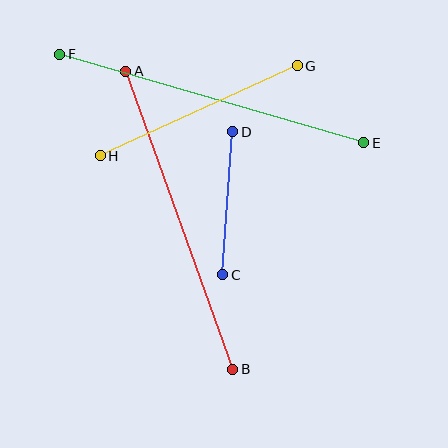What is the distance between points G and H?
The distance is approximately 216 pixels.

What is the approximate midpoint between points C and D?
The midpoint is at approximately (228, 203) pixels.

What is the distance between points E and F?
The distance is approximately 317 pixels.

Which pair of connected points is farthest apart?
Points E and F are farthest apart.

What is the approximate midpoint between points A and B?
The midpoint is at approximately (179, 220) pixels.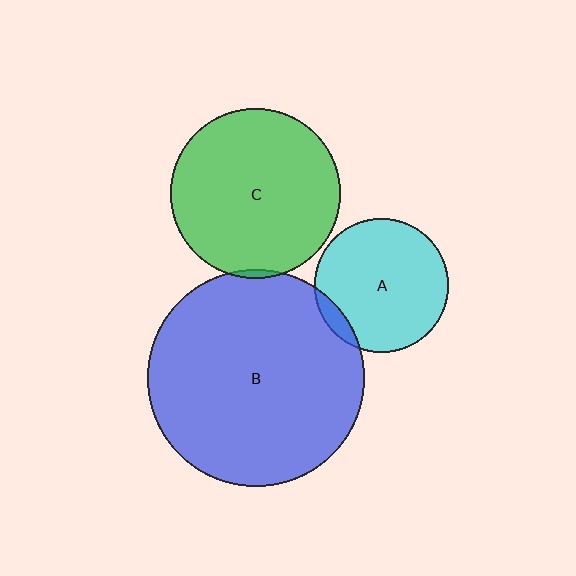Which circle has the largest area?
Circle B (blue).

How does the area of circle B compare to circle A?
Approximately 2.6 times.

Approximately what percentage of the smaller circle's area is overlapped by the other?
Approximately 5%.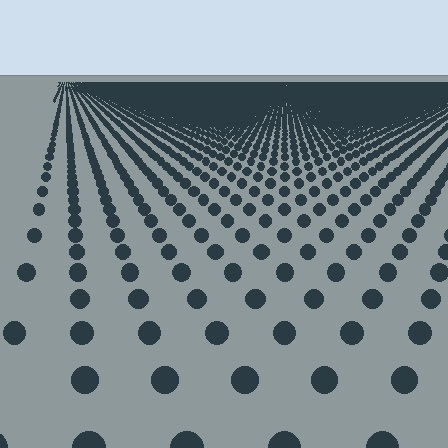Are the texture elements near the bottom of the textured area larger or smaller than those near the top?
Larger. Near the bottom, elements are closer to the viewer and appear at a bigger on-screen size.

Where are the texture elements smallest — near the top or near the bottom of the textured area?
Near the top.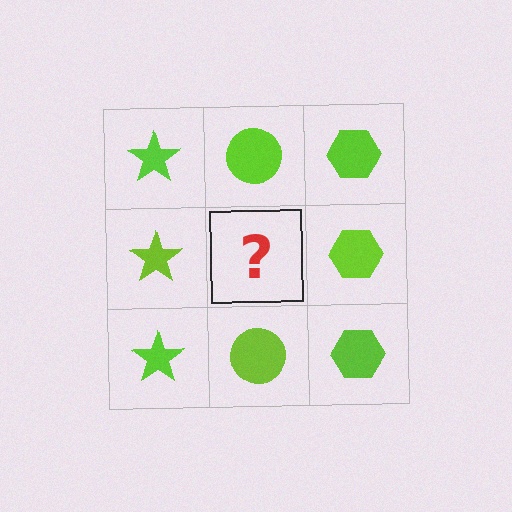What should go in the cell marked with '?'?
The missing cell should contain a lime circle.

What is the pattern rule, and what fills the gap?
The rule is that each column has a consistent shape. The gap should be filled with a lime circle.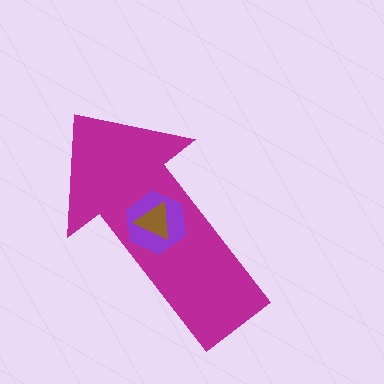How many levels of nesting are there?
3.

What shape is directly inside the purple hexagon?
The brown triangle.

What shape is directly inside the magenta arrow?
The purple hexagon.